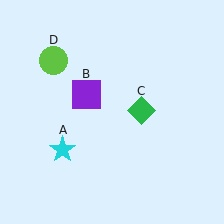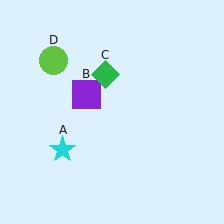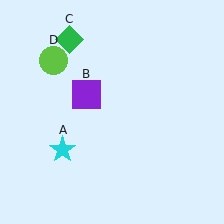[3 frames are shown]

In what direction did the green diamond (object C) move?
The green diamond (object C) moved up and to the left.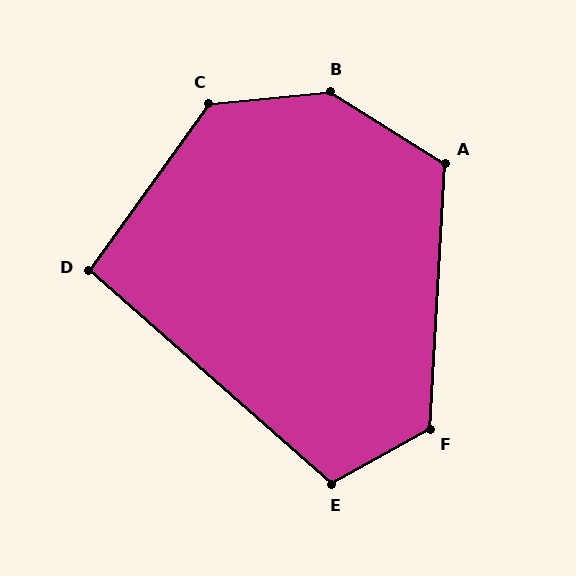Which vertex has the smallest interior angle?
D, at approximately 95 degrees.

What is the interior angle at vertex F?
Approximately 122 degrees (obtuse).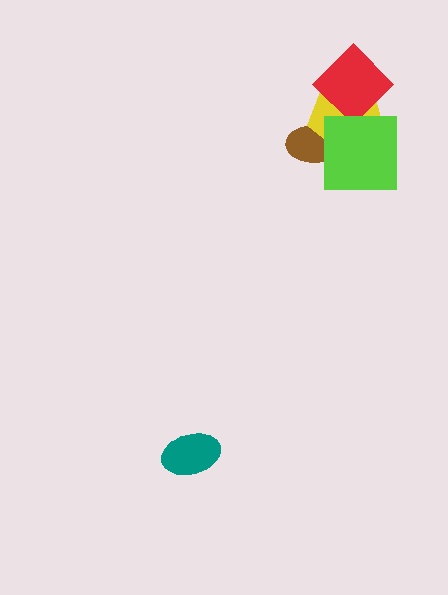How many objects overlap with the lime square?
3 objects overlap with the lime square.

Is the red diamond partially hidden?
Yes, it is partially covered by another shape.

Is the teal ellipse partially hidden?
No, no other shape covers it.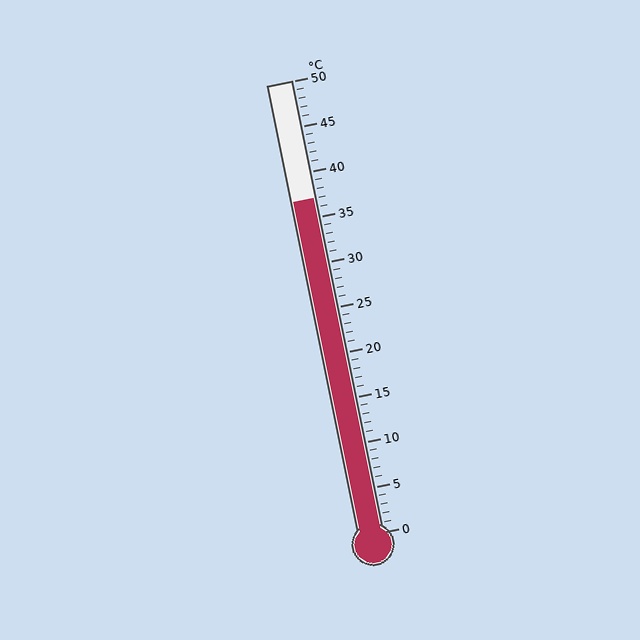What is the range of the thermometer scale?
The thermometer scale ranges from 0°C to 50°C.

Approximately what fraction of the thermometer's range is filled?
The thermometer is filled to approximately 75% of its range.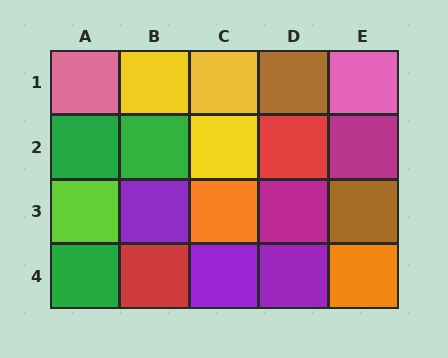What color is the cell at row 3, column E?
Brown.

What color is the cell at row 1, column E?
Pink.